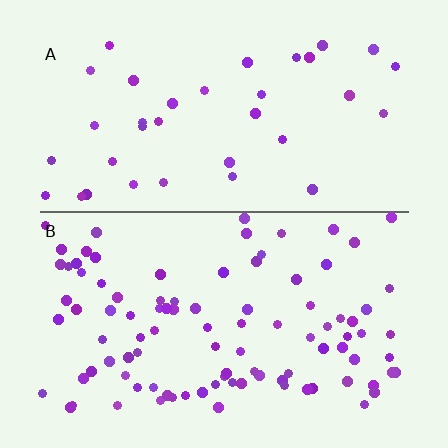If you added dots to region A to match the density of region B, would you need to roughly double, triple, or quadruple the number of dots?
Approximately triple.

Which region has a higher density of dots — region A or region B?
B (the bottom).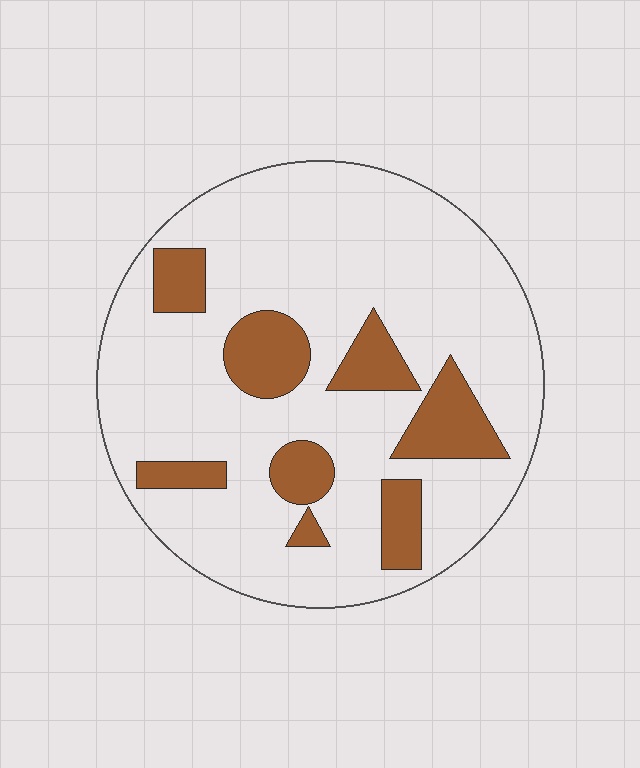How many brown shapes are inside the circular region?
8.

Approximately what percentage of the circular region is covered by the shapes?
Approximately 20%.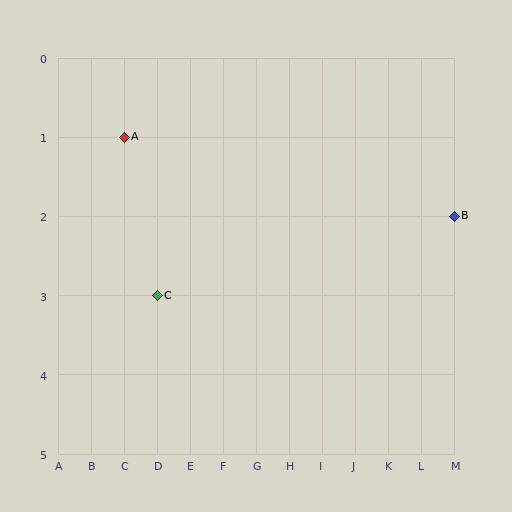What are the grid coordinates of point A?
Point A is at grid coordinates (C, 1).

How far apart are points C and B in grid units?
Points C and B are 9 columns and 1 row apart (about 9.1 grid units diagonally).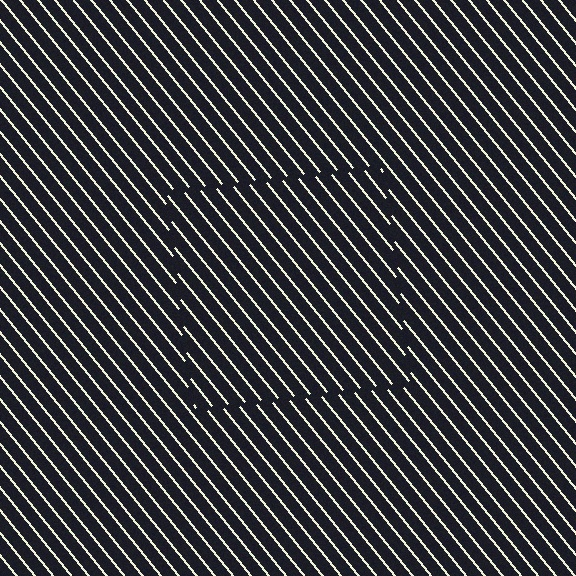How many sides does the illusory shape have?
4 sides — the line-ends trace a square.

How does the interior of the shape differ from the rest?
The interior of the shape contains the same grating, shifted by half a period — the contour is defined by the phase discontinuity where line-ends from the inner and outer gratings abut.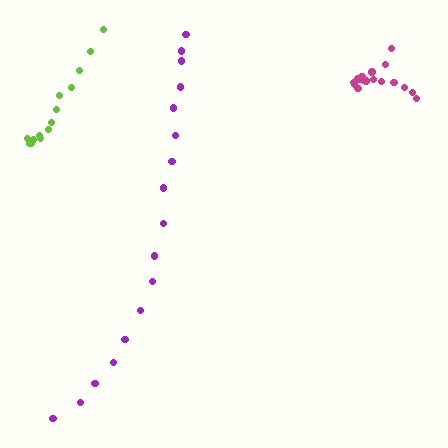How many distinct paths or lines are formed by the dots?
There are 3 distinct paths.